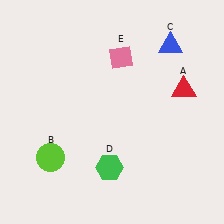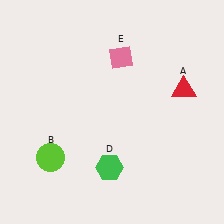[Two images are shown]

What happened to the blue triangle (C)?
The blue triangle (C) was removed in Image 2. It was in the top-right area of Image 1.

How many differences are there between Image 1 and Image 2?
There is 1 difference between the two images.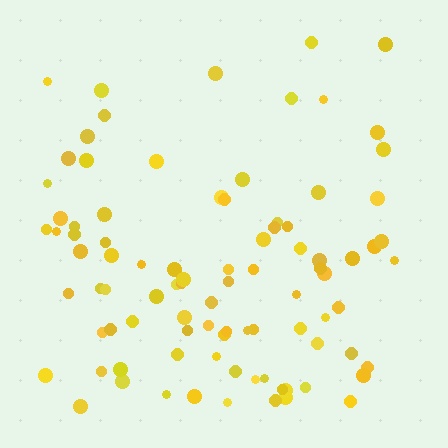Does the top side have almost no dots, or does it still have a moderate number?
Still a moderate number, just noticeably fewer than the bottom.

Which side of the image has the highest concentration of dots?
The bottom.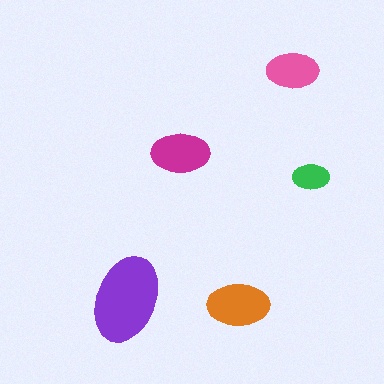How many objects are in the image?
There are 5 objects in the image.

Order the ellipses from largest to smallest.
the purple one, the orange one, the magenta one, the pink one, the green one.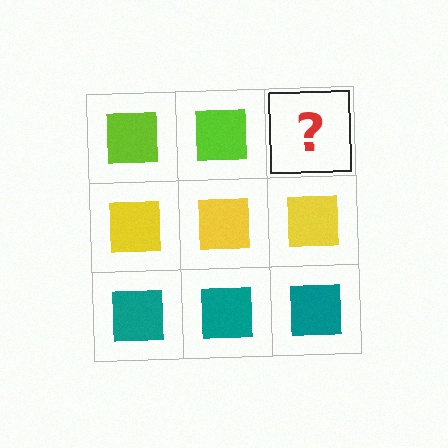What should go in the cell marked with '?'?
The missing cell should contain a lime square.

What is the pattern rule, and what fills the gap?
The rule is that each row has a consistent color. The gap should be filled with a lime square.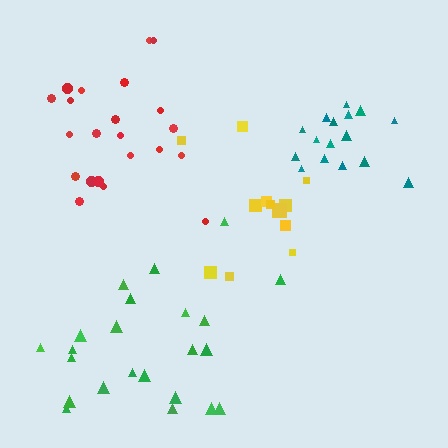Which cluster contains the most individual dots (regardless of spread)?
Green (23).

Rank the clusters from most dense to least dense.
teal, red, yellow, green.